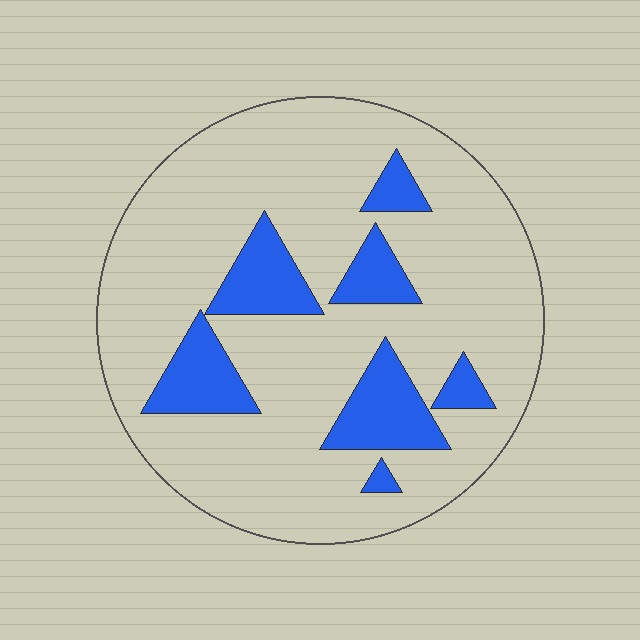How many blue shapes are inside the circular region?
7.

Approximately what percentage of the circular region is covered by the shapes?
Approximately 20%.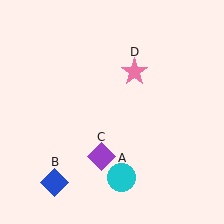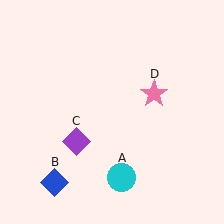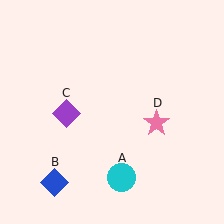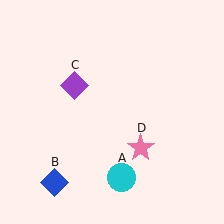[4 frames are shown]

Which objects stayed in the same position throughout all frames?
Cyan circle (object A) and blue diamond (object B) remained stationary.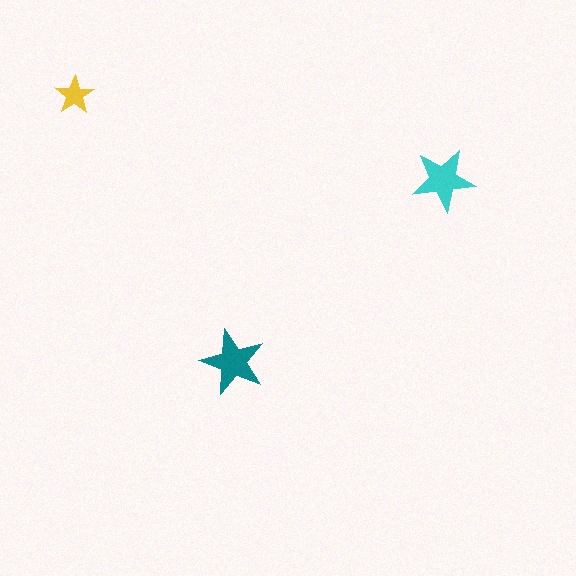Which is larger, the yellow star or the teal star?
The teal one.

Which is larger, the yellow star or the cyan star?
The cyan one.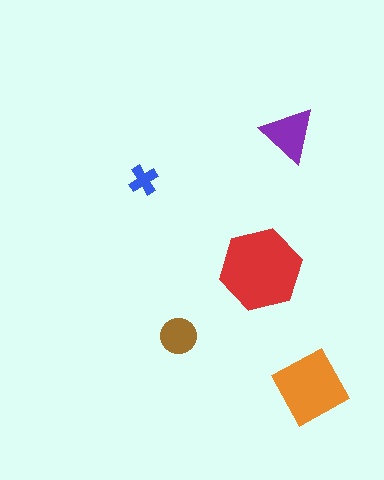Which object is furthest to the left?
The blue cross is leftmost.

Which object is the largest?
The red hexagon.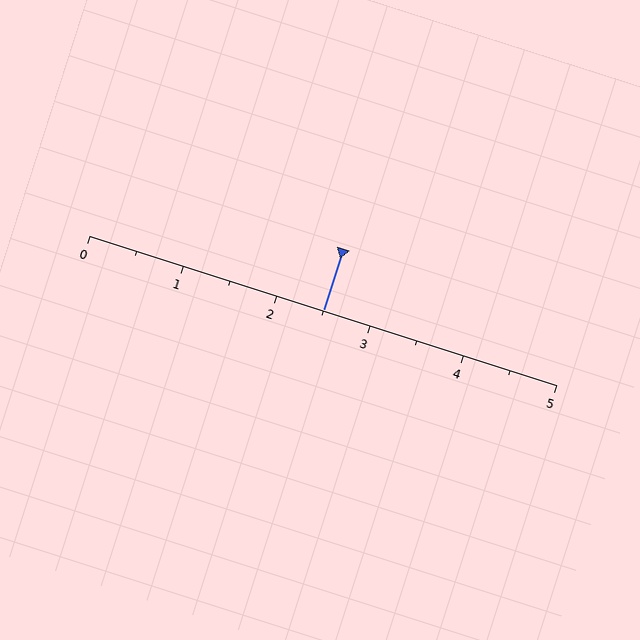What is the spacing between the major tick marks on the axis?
The major ticks are spaced 1 apart.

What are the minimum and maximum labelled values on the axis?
The axis runs from 0 to 5.